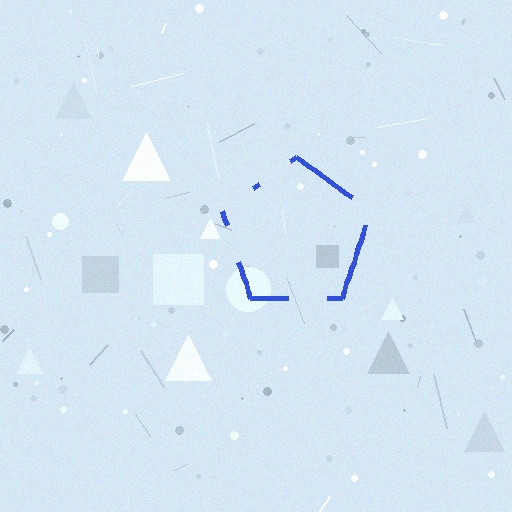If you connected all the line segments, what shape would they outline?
They would outline a pentagon.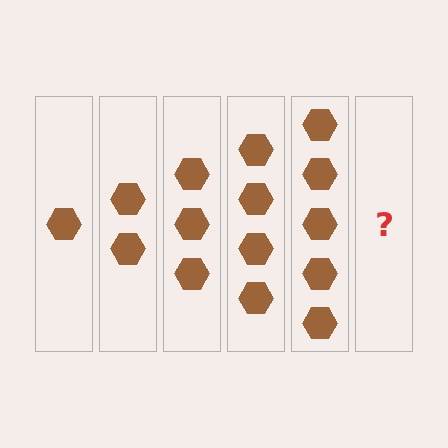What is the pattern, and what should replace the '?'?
The pattern is that each step adds one more hexagon. The '?' should be 6 hexagons.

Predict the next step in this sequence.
The next step is 6 hexagons.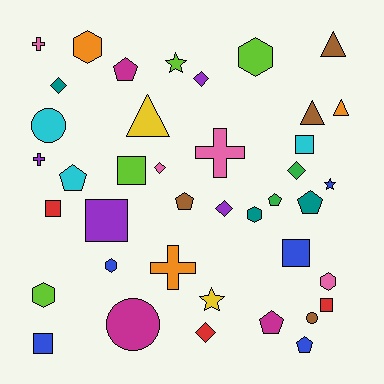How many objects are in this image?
There are 40 objects.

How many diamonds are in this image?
There are 6 diamonds.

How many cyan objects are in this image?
There are 3 cyan objects.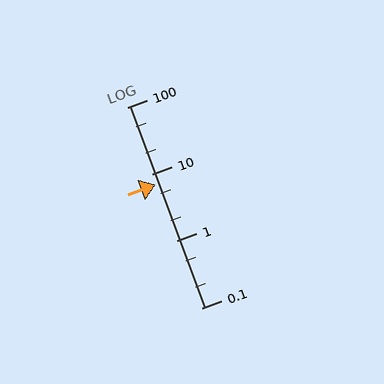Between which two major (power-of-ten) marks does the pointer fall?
The pointer is between 1 and 10.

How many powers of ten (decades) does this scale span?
The scale spans 3 decades, from 0.1 to 100.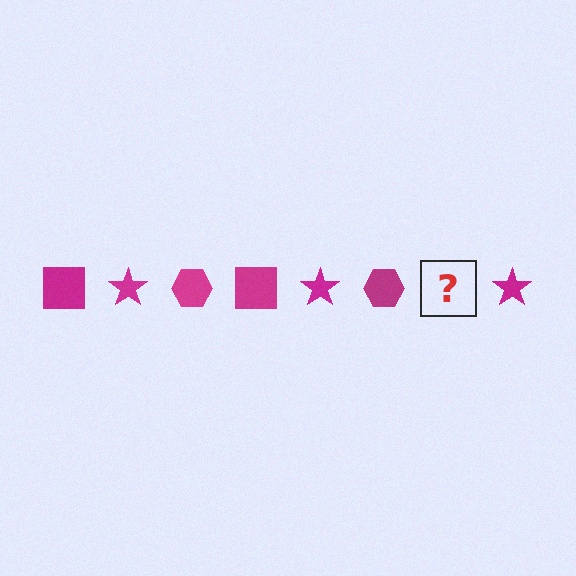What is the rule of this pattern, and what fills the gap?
The rule is that the pattern cycles through square, star, hexagon shapes in magenta. The gap should be filled with a magenta square.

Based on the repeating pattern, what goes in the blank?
The blank should be a magenta square.